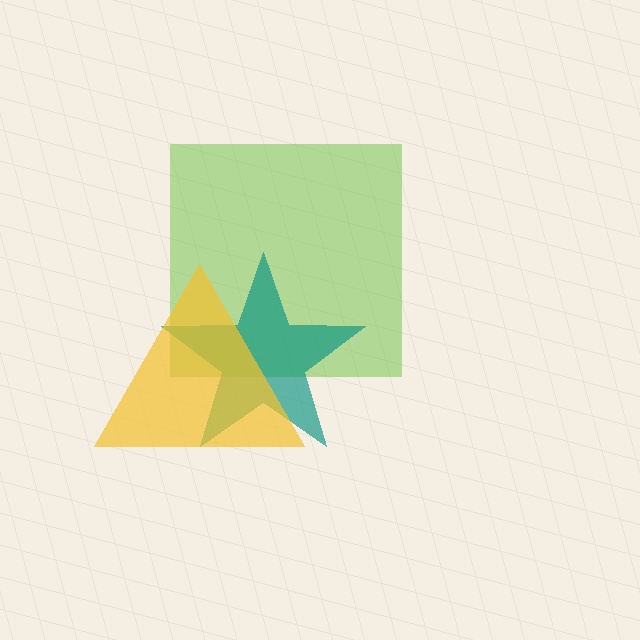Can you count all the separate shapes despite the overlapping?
Yes, there are 3 separate shapes.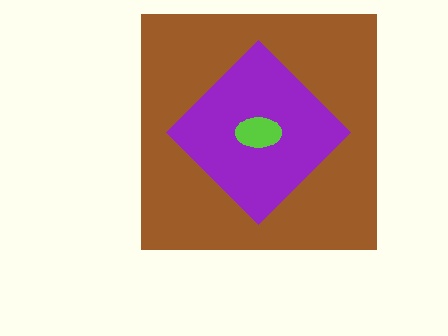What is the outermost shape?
The brown square.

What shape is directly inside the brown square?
The purple diamond.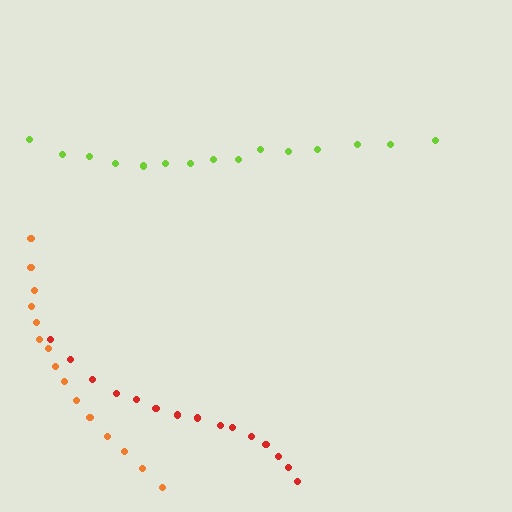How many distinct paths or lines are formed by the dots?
There are 3 distinct paths.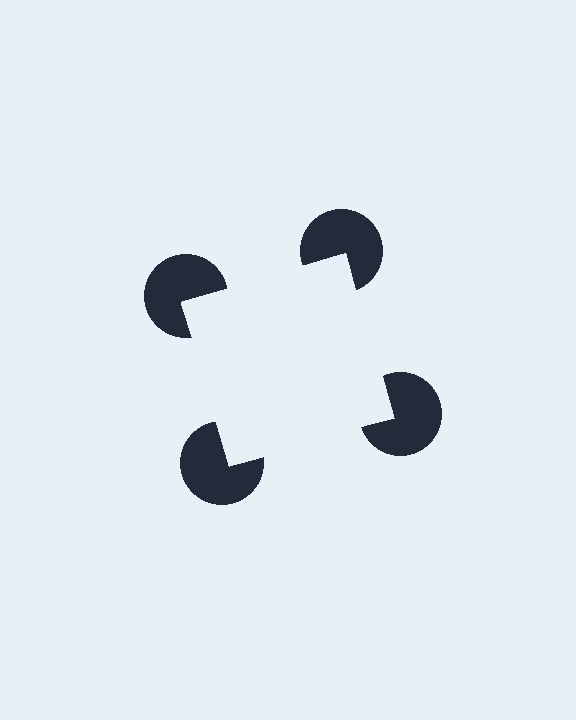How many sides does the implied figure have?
4 sides.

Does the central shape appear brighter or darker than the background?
It typically appears slightly brighter than the background, even though no actual brightness change is drawn.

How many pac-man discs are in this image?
There are 4 — one at each vertex of the illusory square.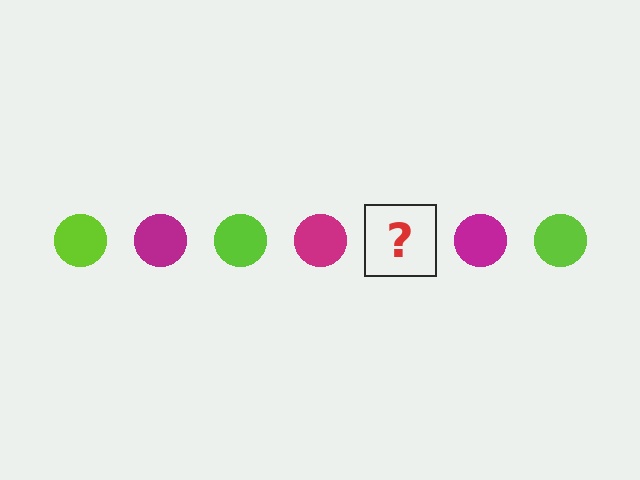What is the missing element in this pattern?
The missing element is a lime circle.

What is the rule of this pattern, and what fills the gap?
The rule is that the pattern cycles through lime, magenta circles. The gap should be filled with a lime circle.